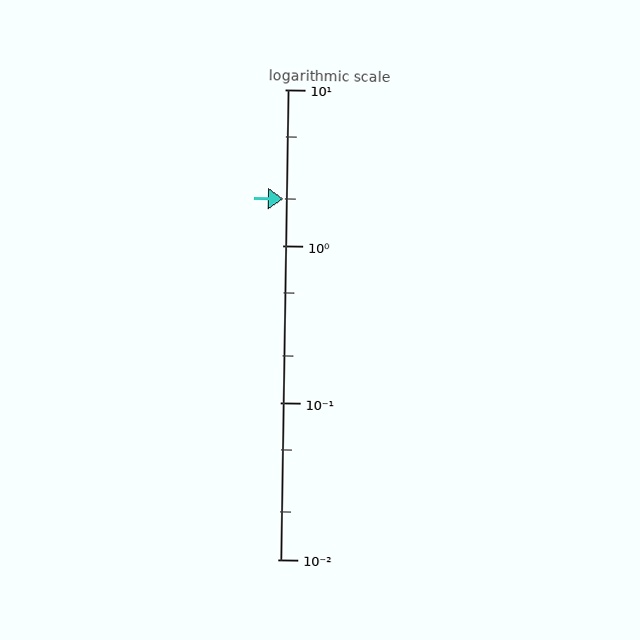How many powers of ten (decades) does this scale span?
The scale spans 3 decades, from 0.01 to 10.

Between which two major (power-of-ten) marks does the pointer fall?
The pointer is between 1 and 10.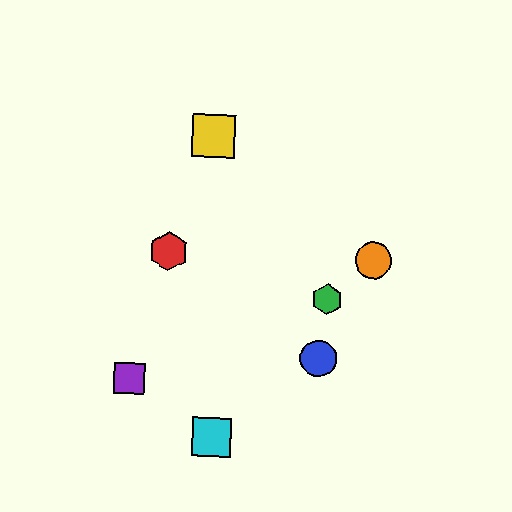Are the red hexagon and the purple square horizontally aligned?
No, the red hexagon is at y≈251 and the purple square is at y≈378.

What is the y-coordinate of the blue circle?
The blue circle is at y≈358.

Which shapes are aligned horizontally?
The red hexagon, the orange circle are aligned horizontally.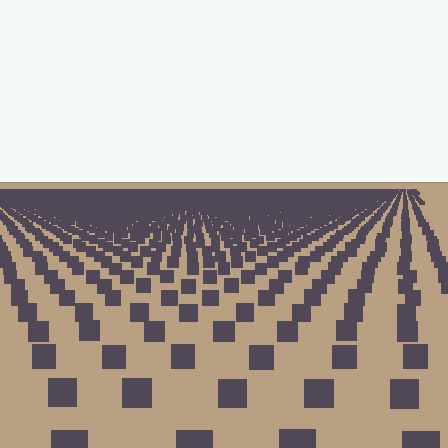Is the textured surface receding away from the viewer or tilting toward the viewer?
The surface is receding away from the viewer. Texture elements get smaller and denser toward the top.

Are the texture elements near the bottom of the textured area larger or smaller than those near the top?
Larger. Near the bottom, elements are closer to the viewer and appear at a bigger on-screen size.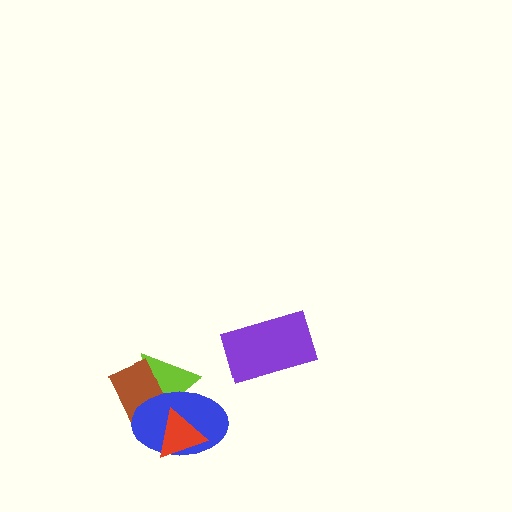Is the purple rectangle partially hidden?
No, no other shape covers it.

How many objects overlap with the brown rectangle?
3 objects overlap with the brown rectangle.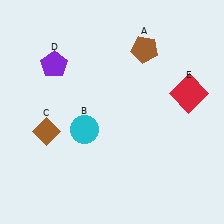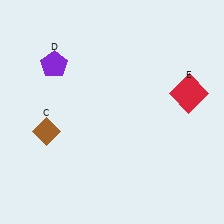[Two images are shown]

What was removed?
The brown pentagon (A), the cyan circle (B) were removed in Image 2.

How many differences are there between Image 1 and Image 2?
There are 2 differences between the two images.